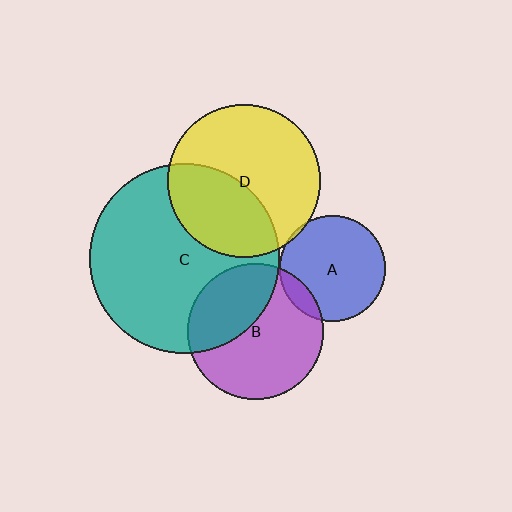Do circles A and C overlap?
Yes.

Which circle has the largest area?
Circle C (teal).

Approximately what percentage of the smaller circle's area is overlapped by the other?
Approximately 5%.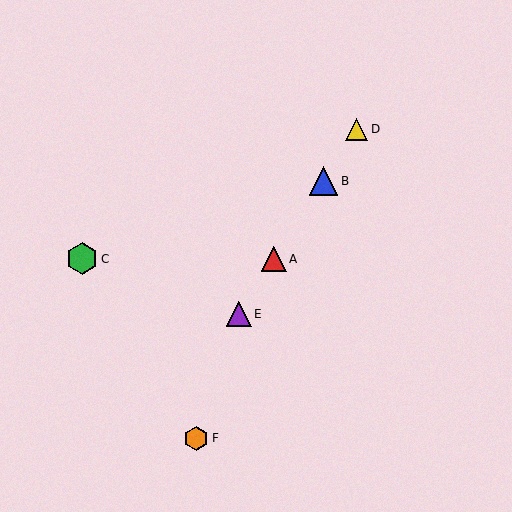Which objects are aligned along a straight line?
Objects A, B, D, E are aligned along a straight line.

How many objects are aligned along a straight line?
4 objects (A, B, D, E) are aligned along a straight line.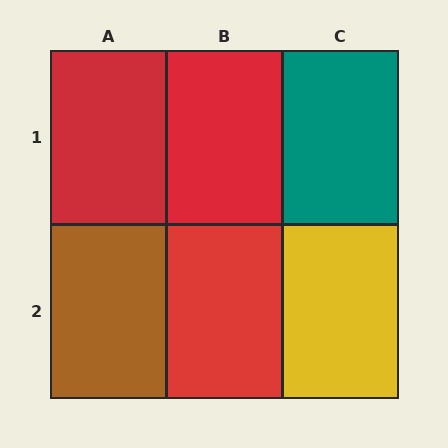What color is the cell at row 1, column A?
Red.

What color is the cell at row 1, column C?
Teal.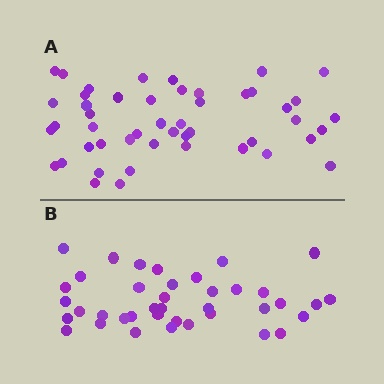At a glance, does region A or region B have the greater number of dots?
Region A (the top region) has more dots.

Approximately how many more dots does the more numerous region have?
Region A has roughly 8 or so more dots than region B.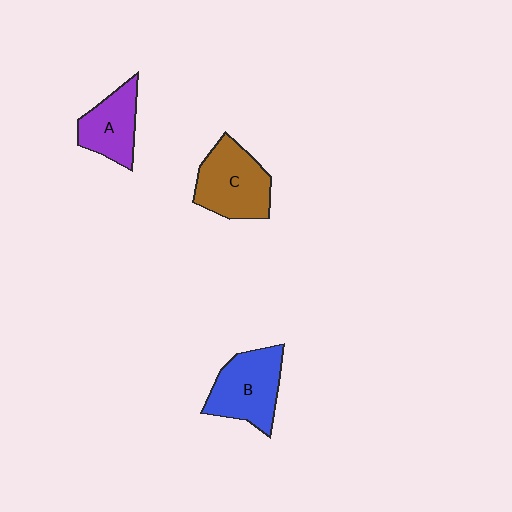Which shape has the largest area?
Shape C (brown).